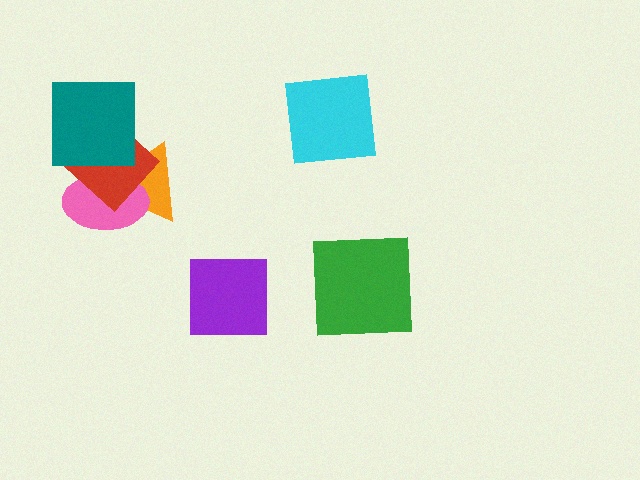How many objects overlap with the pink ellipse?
2 objects overlap with the pink ellipse.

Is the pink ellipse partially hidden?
Yes, it is partially covered by another shape.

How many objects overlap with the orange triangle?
3 objects overlap with the orange triangle.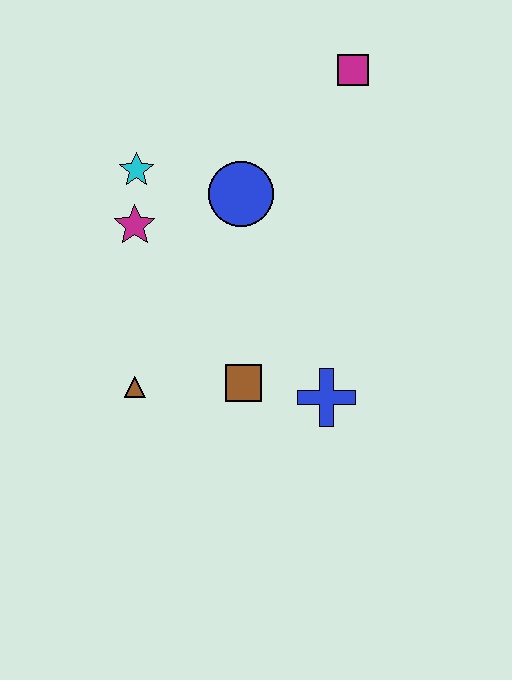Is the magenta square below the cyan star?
No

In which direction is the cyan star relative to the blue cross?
The cyan star is above the blue cross.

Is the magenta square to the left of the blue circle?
No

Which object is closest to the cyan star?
The magenta star is closest to the cyan star.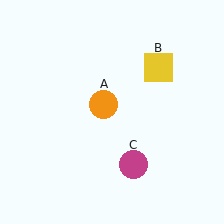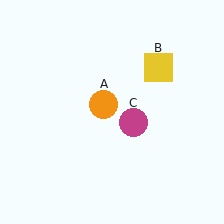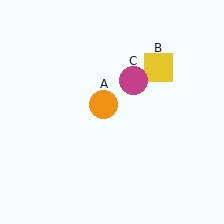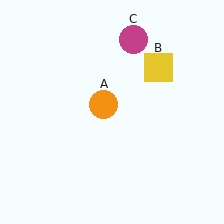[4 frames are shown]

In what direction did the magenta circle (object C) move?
The magenta circle (object C) moved up.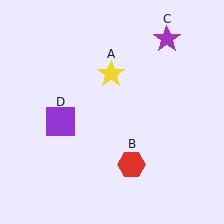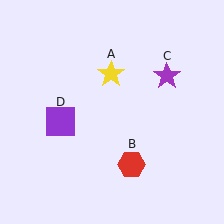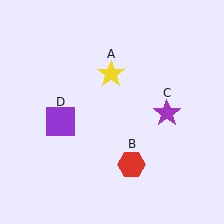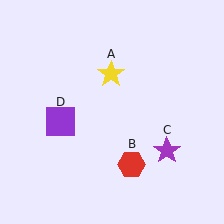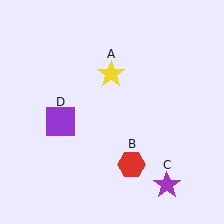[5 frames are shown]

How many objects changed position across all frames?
1 object changed position: purple star (object C).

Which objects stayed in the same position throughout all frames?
Yellow star (object A) and red hexagon (object B) and purple square (object D) remained stationary.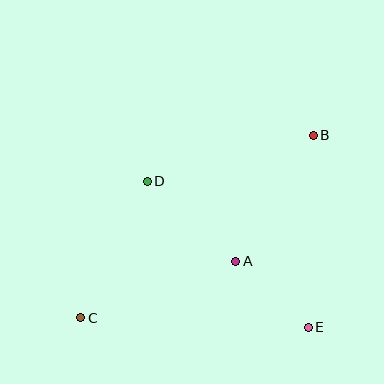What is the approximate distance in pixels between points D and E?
The distance between D and E is approximately 217 pixels.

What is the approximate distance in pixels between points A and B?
The distance between A and B is approximately 148 pixels.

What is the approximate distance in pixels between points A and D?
The distance between A and D is approximately 120 pixels.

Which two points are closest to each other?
Points A and E are closest to each other.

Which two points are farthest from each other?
Points B and C are farthest from each other.